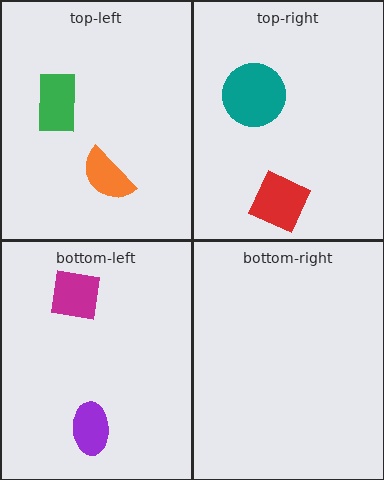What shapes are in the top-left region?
The green rectangle, the orange semicircle.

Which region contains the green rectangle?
The top-left region.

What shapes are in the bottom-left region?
The purple ellipse, the magenta square.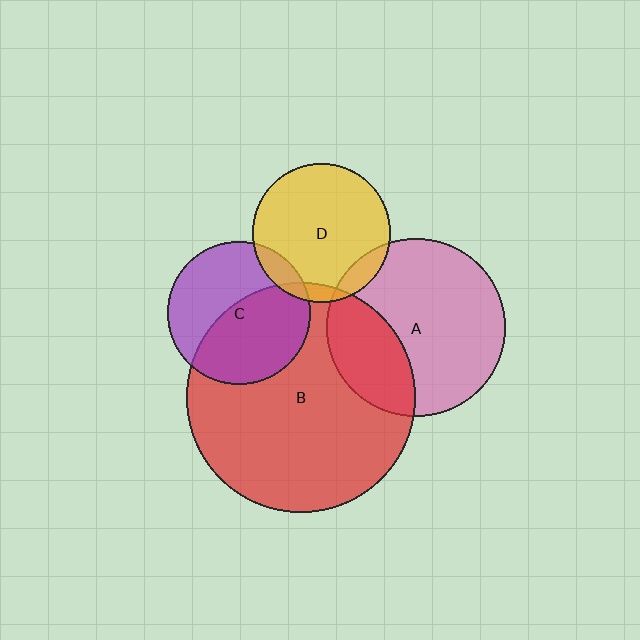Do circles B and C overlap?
Yes.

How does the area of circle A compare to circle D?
Approximately 1.7 times.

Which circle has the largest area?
Circle B (red).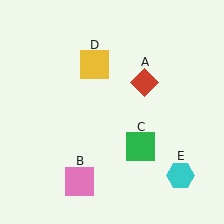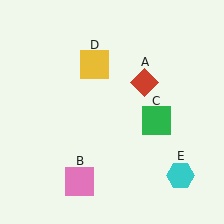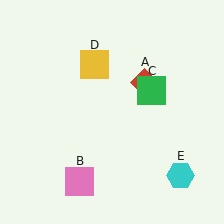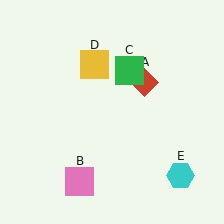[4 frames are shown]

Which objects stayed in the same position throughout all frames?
Red diamond (object A) and pink square (object B) and yellow square (object D) and cyan hexagon (object E) remained stationary.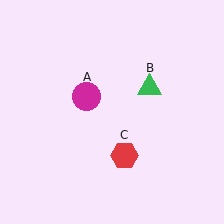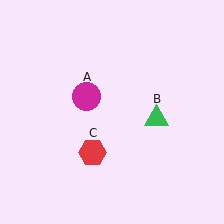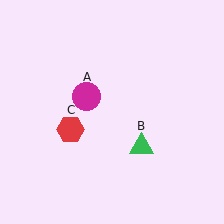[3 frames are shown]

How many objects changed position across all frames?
2 objects changed position: green triangle (object B), red hexagon (object C).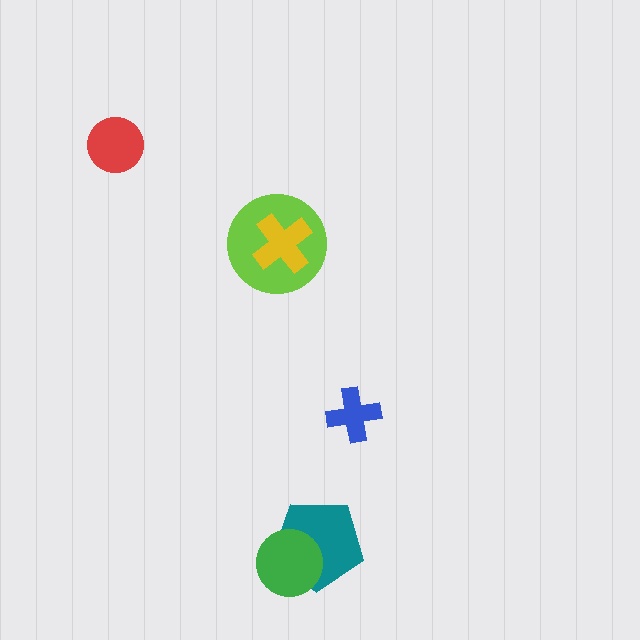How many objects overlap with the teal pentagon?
1 object overlaps with the teal pentagon.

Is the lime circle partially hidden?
Yes, it is partially covered by another shape.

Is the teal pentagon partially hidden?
Yes, it is partially covered by another shape.